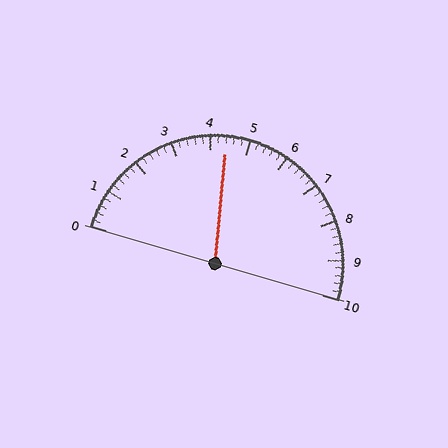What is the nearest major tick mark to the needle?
The nearest major tick mark is 4.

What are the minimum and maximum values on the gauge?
The gauge ranges from 0 to 10.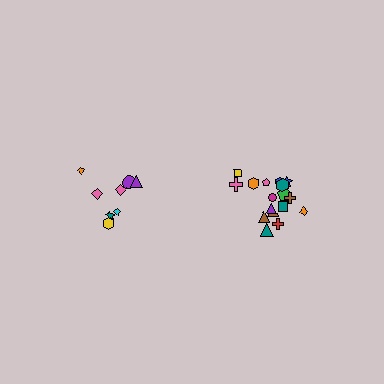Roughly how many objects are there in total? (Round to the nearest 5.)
Roughly 25 objects in total.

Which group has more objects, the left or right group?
The right group.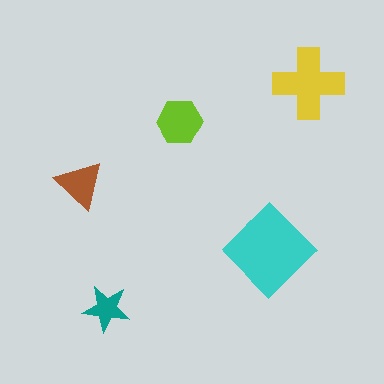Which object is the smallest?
The teal star.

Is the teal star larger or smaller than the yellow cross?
Smaller.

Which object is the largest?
The cyan diamond.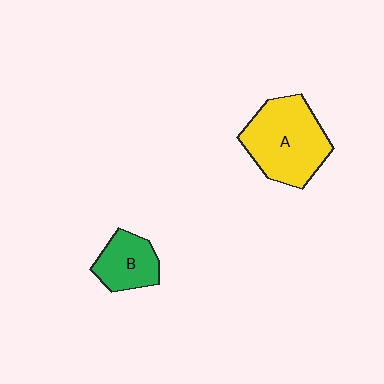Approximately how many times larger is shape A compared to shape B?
Approximately 1.9 times.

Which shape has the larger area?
Shape A (yellow).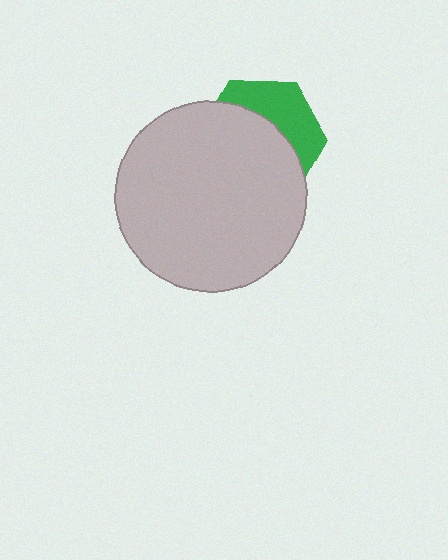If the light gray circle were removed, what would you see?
You would see the complete green hexagon.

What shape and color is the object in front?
The object in front is a light gray circle.